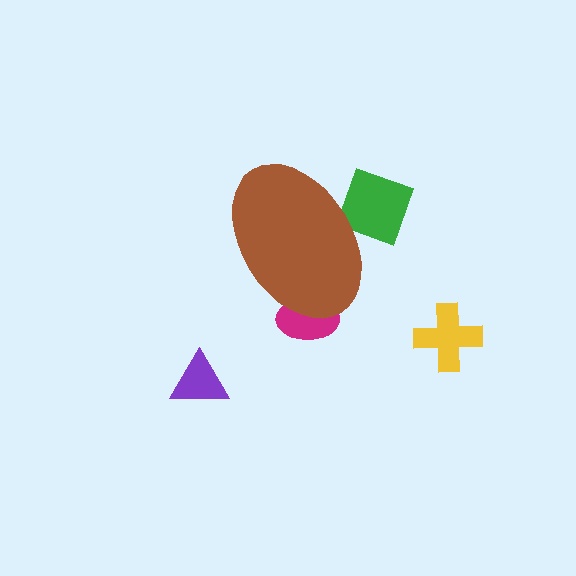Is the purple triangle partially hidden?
No, the purple triangle is fully visible.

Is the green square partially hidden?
Yes, the green square is partially hidden behind the brown ellipse.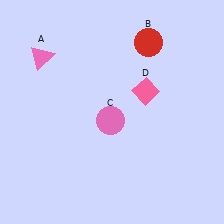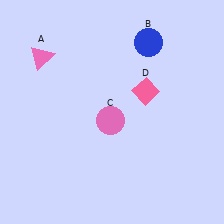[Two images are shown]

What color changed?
The circle (B) changed from red in Image 1 to blue in Image 2.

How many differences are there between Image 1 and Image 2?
There is 1 difference between the two images.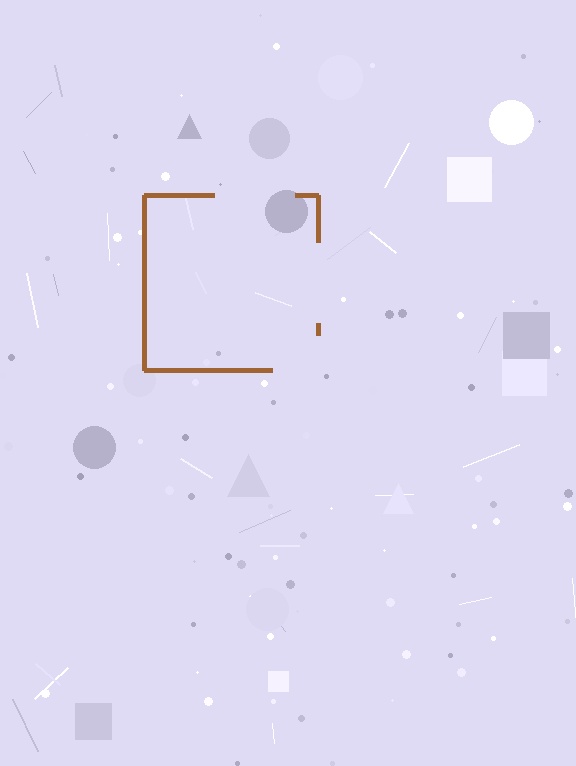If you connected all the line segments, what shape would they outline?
They would outline a square.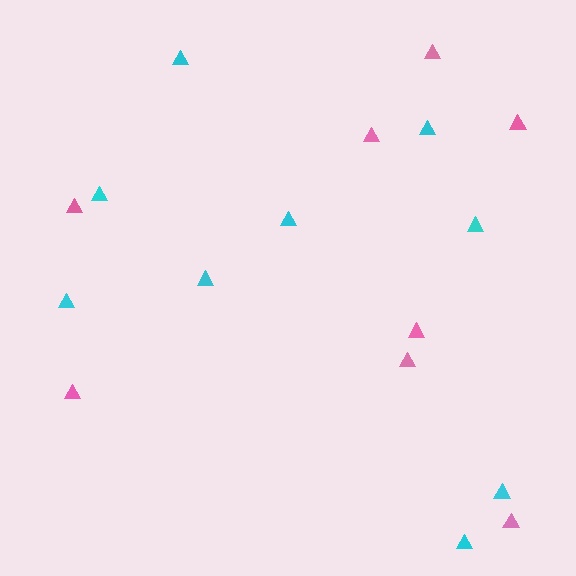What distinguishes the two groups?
There are 2 groups: one group of pink triangles (8) and one group of cyan triangles (9).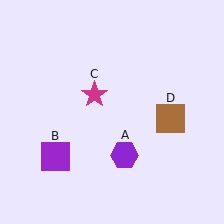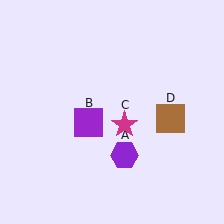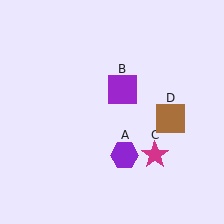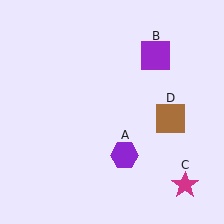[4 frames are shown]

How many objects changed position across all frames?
2 objects changed position: purple square (object B), magenta star (object C).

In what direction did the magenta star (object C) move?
The magenta star (object C) moved down and to the right.